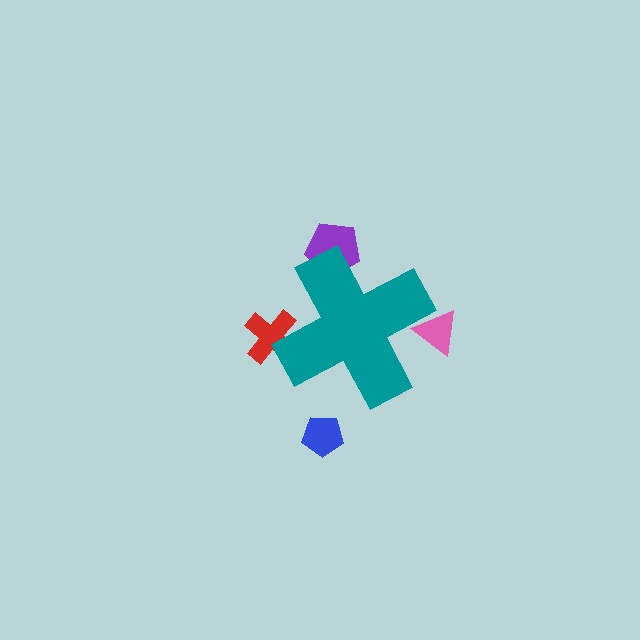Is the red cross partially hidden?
Yes, the red cross is partially hidden behind the teal cross.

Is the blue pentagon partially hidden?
No, the blue pentagon is fully visible.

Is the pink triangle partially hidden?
Yes, the pink triangle is partially hidden behind the teal cross.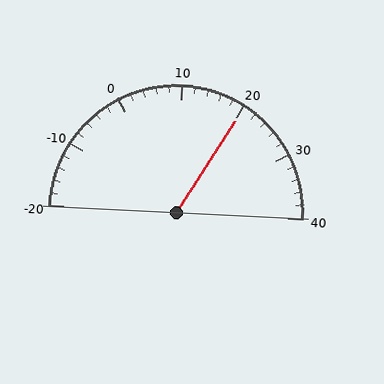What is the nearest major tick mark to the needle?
The nearest major tick mark is 20.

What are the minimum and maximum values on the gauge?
The gauge ranges from -20 to 40.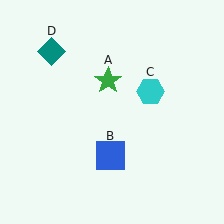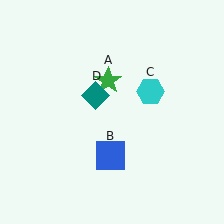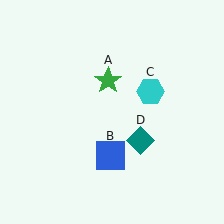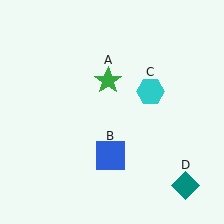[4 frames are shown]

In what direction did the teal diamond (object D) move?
The teal diamond (object D) moved down and to the right.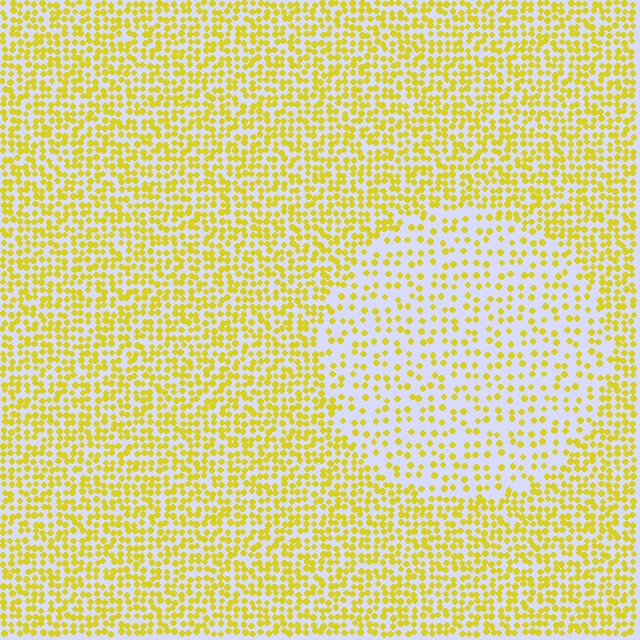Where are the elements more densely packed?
The elements are more densely packed outside the circle boundary.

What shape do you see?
I see a circle.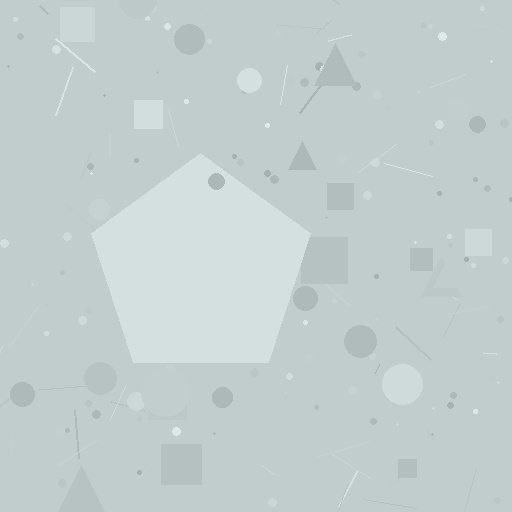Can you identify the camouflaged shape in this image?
The camouflaged shape is a pentagon.